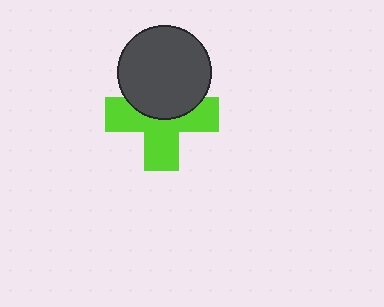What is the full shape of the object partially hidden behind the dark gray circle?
The partially hidden object is a lime cross.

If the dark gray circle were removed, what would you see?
You would see the complete lime cross.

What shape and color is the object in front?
The object in front is a dark gray circle.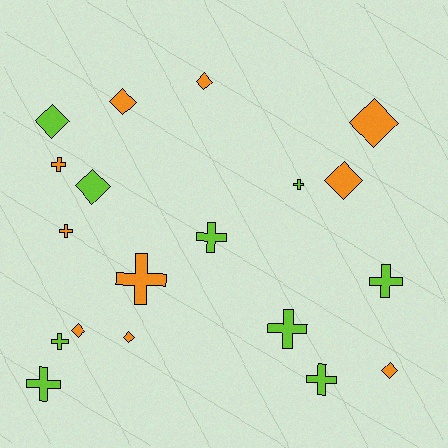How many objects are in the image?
There are 19 objects.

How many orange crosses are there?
There are 3 orange crosses.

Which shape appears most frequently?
Cross, with 10 objects.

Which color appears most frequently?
Orange, with 10 objects.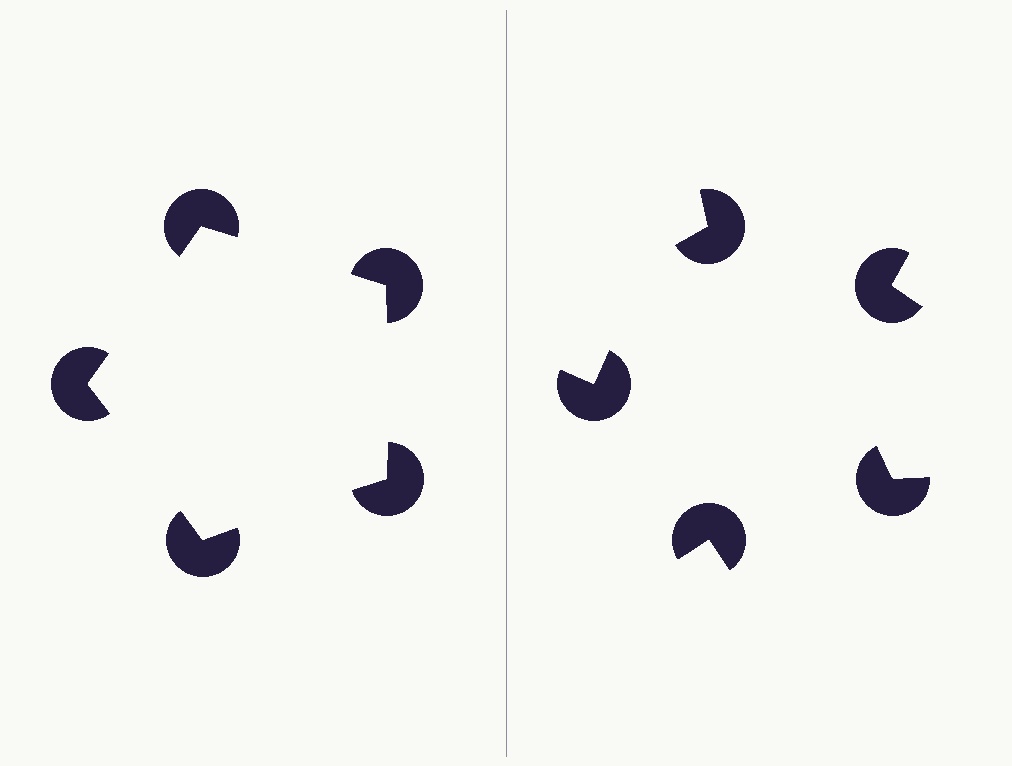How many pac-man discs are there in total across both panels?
10 — 5 on each side.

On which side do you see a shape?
An illusory pentagon appears on the left side. On the right side the wedge cuts are rotated, so no coherent shape forms.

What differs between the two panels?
The pac-man discs are positioned identically on both sides; only the wedge orientations differ. On the left they align to a pentagon; on the right they are misaligned.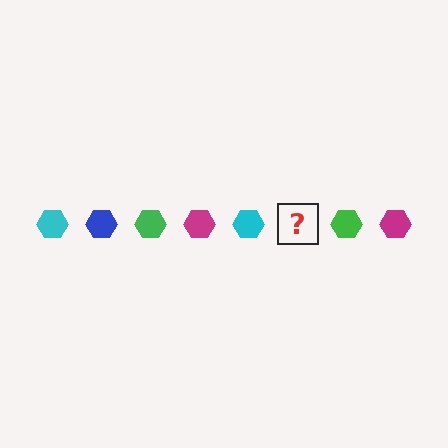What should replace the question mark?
The question mark should be replaced with a blue hexagon.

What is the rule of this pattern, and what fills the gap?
The rule is that the pattern cycles through cyan, blue, green, magenta hexagons. The gap should be filled with a blue hexagon.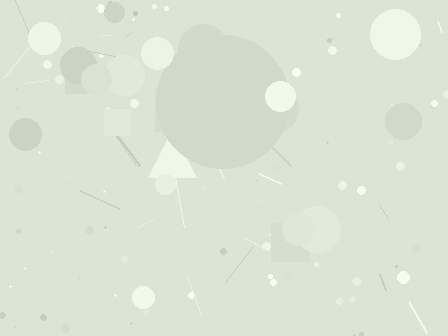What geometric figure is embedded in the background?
A circle is embedded in the background.